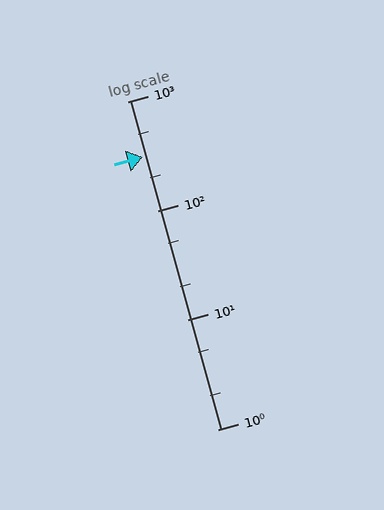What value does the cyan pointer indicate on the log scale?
The pointer indicates approximately 310.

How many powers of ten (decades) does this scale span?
The scale spans 3 decades, from 1 to 1000.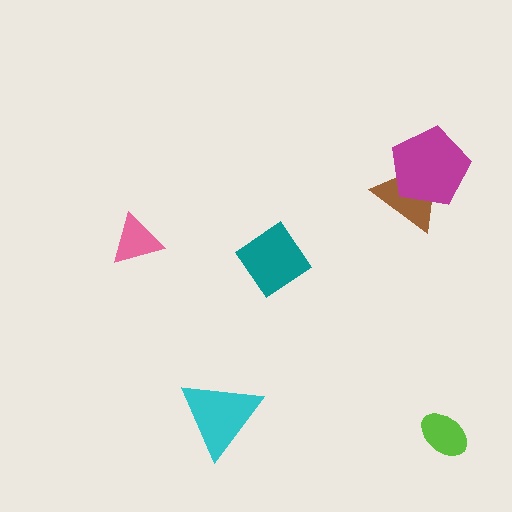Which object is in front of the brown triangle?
The magenta pentagon is in front of the brown triangle.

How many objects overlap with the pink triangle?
0 objects overlap with the pink triangle.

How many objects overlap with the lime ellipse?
0 objects overlap with the lime ellipse.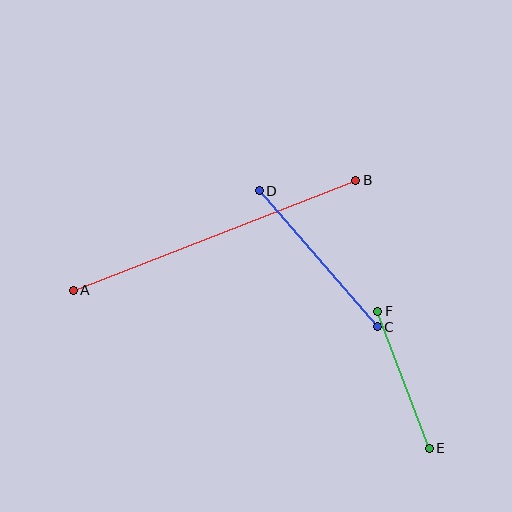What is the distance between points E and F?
The distance is approximately 146 pixels.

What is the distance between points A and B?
The distance is approximately 303 pixels.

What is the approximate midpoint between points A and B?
The midpoint is at approximately (214, 235) pixels.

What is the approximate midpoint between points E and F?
The midpoint is at approximately (404, 380) pixels.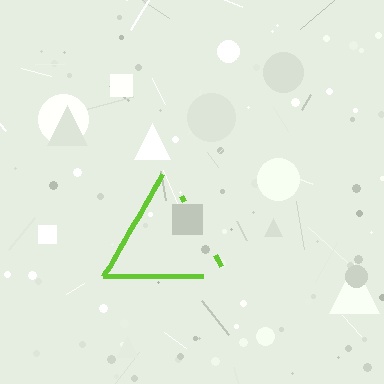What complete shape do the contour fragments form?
The contour fragments form a triangle.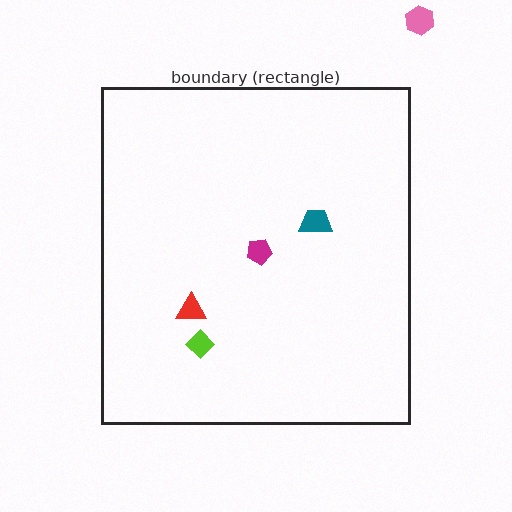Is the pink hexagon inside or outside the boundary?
Outside.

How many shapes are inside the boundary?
4 inside, 1 outside.